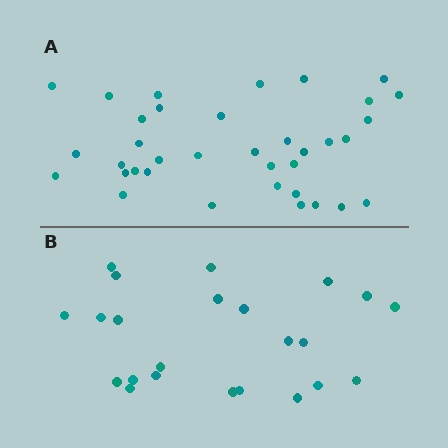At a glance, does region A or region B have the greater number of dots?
Region A (the top region) has more dots.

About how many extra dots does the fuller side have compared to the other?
Region A has approximately 15 more dots than region B.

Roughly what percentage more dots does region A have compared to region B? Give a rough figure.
About 55% more.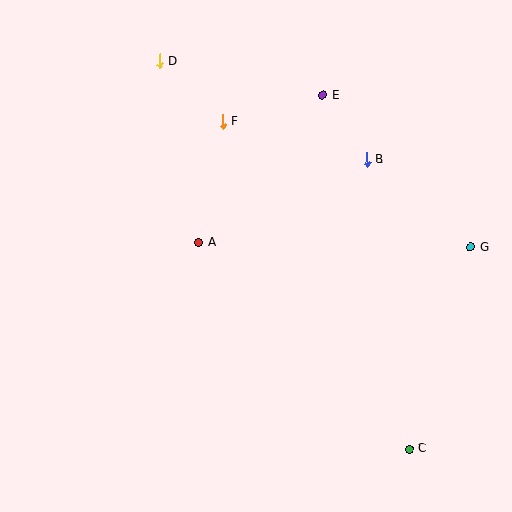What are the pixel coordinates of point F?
Point F is at (223, 122).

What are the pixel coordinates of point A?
Point A is at (199, 243).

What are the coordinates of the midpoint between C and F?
The midpoint between C and F is at (316, 285).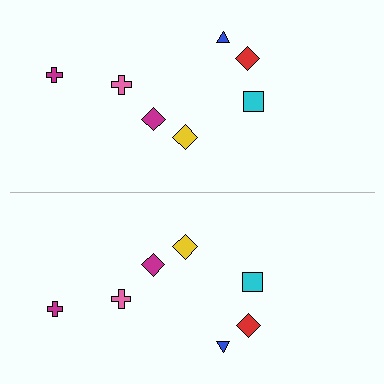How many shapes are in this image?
There are 14 shapes in this image.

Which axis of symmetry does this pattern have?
The pattern has a horizontal axis of symmetry running through the center of the image.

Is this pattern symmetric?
Yes, this pattern has bilateral (reflection) symmetry.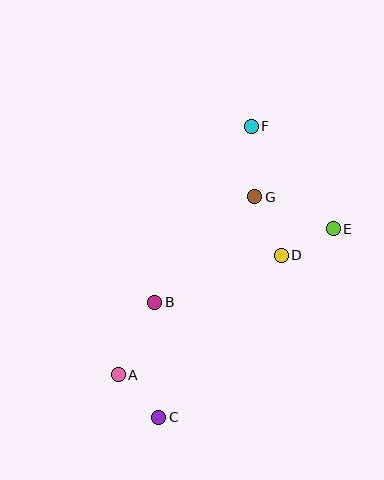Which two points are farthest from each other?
Points C and F are farthest from each other.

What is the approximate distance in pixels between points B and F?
The distance between B and F is approximately 201 pixels.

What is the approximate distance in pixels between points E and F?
The distance between E and F is approximately 131 pixels.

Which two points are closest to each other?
Points D and E are closest to each other.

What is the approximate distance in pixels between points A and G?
The distance between A and G is approximately 224 pixels.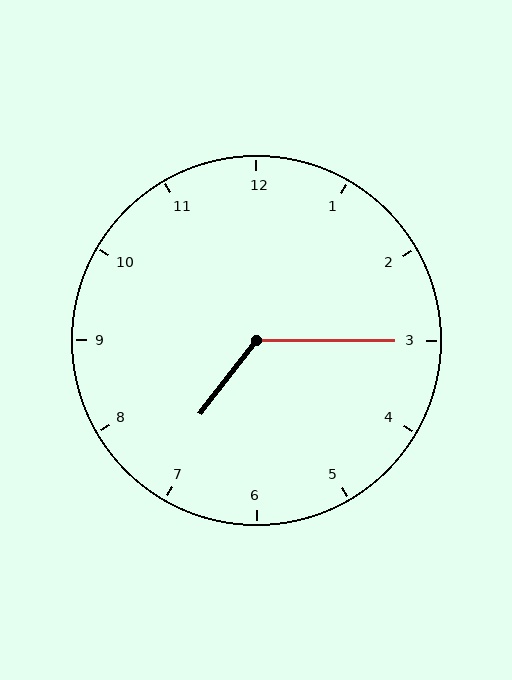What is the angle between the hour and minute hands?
Approximately 128 degrees.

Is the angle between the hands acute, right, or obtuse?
It is obtuse.